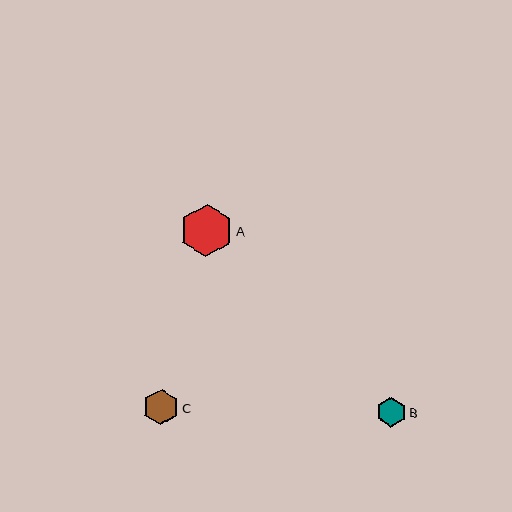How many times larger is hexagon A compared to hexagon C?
Hexagon A is approximately 1.5 times the size of hexagon C.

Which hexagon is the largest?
Hexagon A is the largest with a size of approximately 52 pixels.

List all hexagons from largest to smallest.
From largest to smallest: A, C, B.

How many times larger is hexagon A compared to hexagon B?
Hexagon A is approximately 1.8 times the size of hexagon B.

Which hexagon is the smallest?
Hexagon B is the smallest with a size of approximately 29 pixels.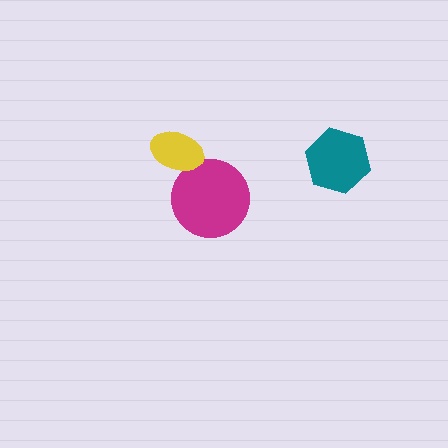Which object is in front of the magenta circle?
The yellow ellipse is in front of the magenta circle.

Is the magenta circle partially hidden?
Yes, it is partially covered by another shape.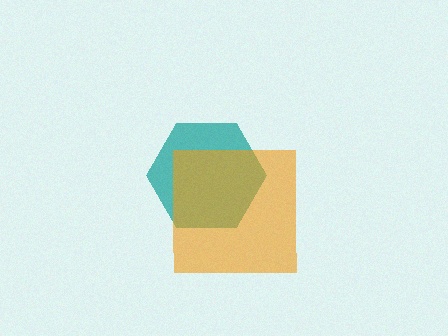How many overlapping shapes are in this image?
There are 2 overlapping shapes in the image.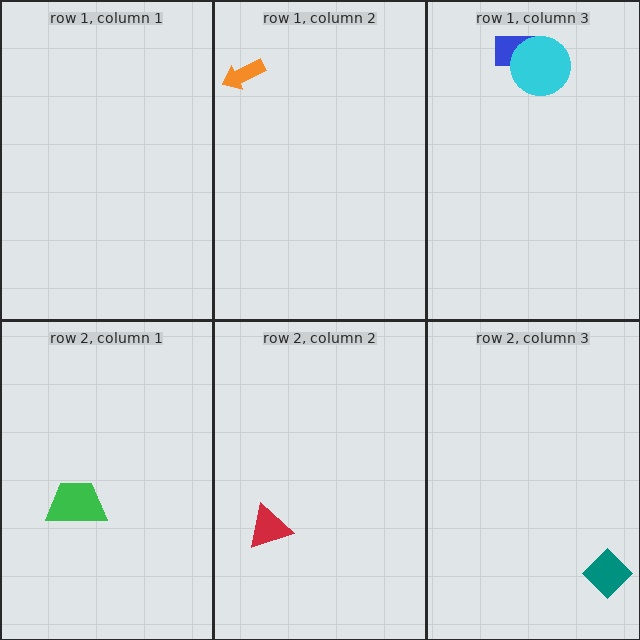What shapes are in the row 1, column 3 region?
The blue rectangle, the cyan circle.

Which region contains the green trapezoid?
The row 2, column 1 region.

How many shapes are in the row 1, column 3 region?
2.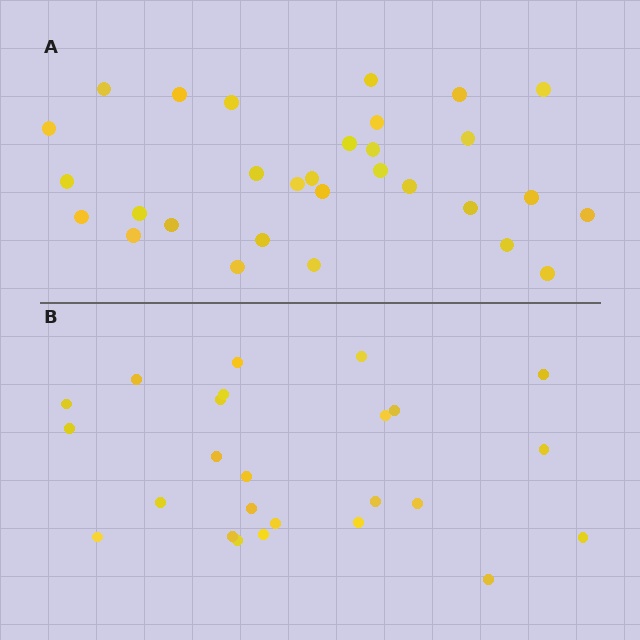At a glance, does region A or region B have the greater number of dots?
Region A (the top region) has more dots.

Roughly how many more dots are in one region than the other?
Region A has about 5 more dots than region B.